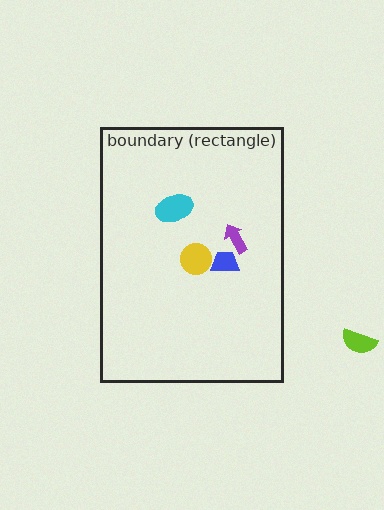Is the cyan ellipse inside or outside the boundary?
Inside.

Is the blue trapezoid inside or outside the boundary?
Inside.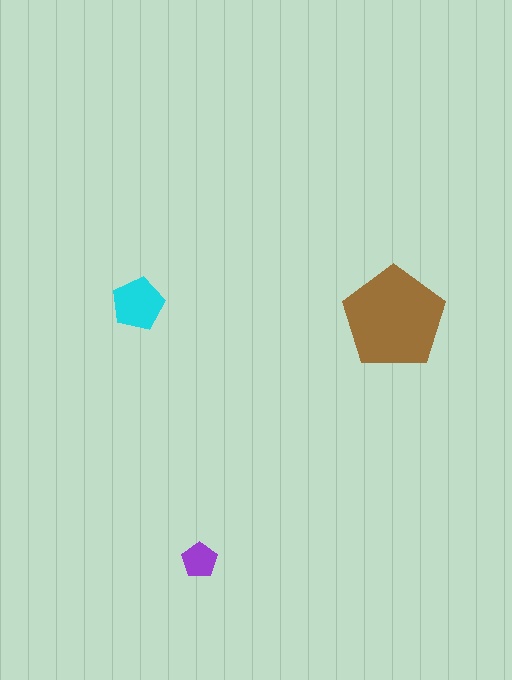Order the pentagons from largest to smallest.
the brown one, the cyan one, the purple one.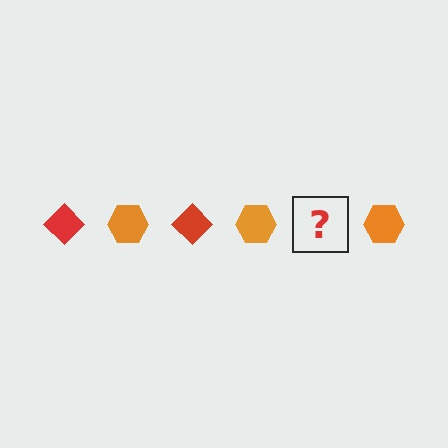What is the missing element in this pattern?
The missing element is a red diamond.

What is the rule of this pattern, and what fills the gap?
The rule is that the pattern alternates between red diamond and orange hexagon. The gap should be filled with a red diamond.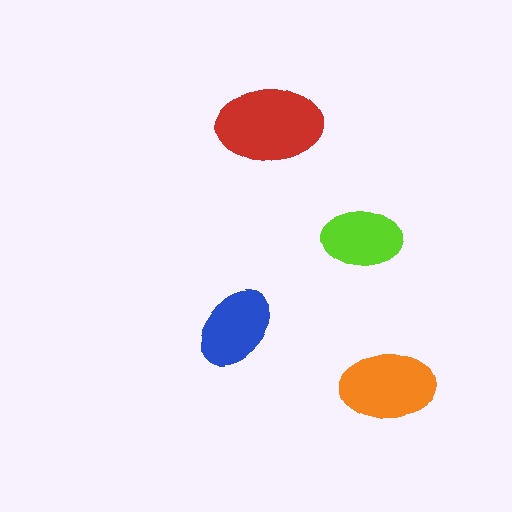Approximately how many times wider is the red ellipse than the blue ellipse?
About 1.5 times wider.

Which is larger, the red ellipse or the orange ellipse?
The red one.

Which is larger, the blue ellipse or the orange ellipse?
The orange one.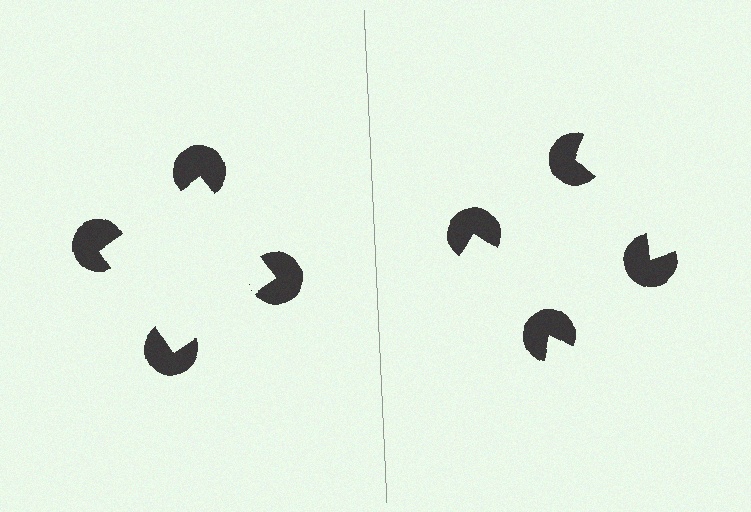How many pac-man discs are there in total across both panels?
8 — 4 on each side.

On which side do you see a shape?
An illusory square appears on the left side. On the right side the wedge cuts are rotated, so no coherent shape forms.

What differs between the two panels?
The pac-man discs are positioned identically on both sides; only the wedge orientations differ. On the left they align to a square; on the right they are misaligned.